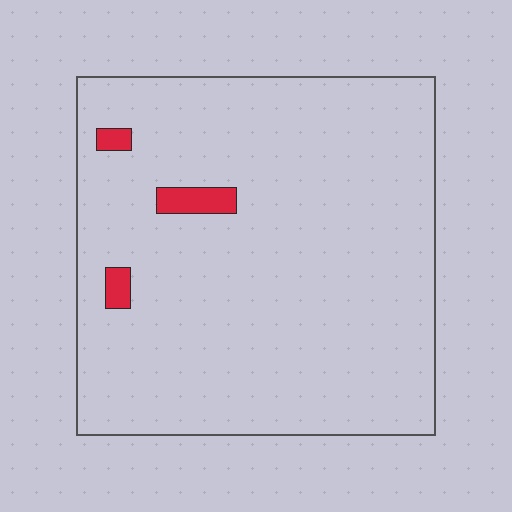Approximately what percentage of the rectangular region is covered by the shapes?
Approximately 5%.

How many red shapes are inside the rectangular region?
3.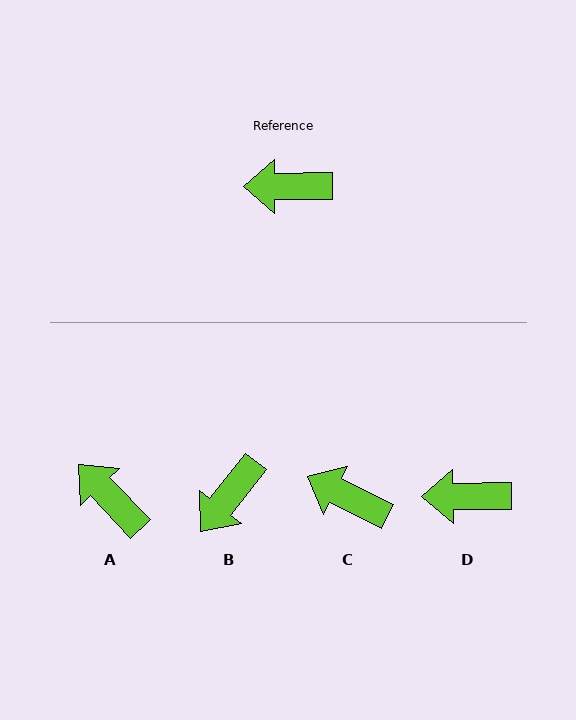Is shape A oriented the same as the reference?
No, it is off by about 47 degrees.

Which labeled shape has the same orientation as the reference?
D.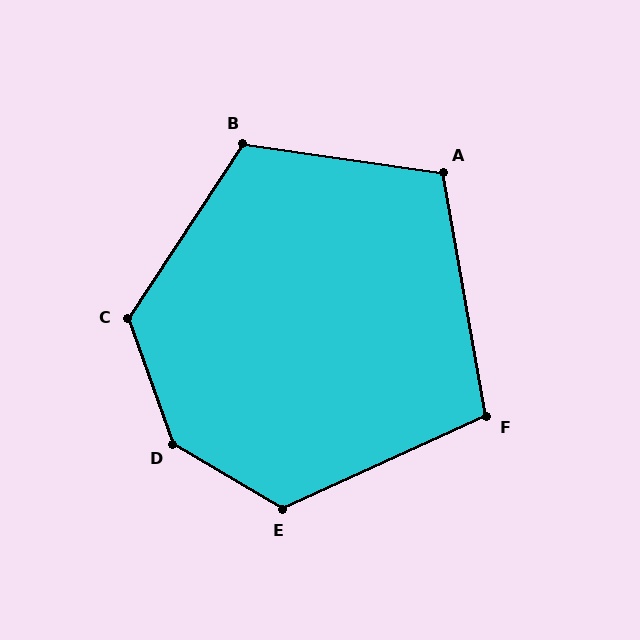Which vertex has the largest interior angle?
D, at approximately 140 degrees.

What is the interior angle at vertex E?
Approximately 125 degrees (obtuse).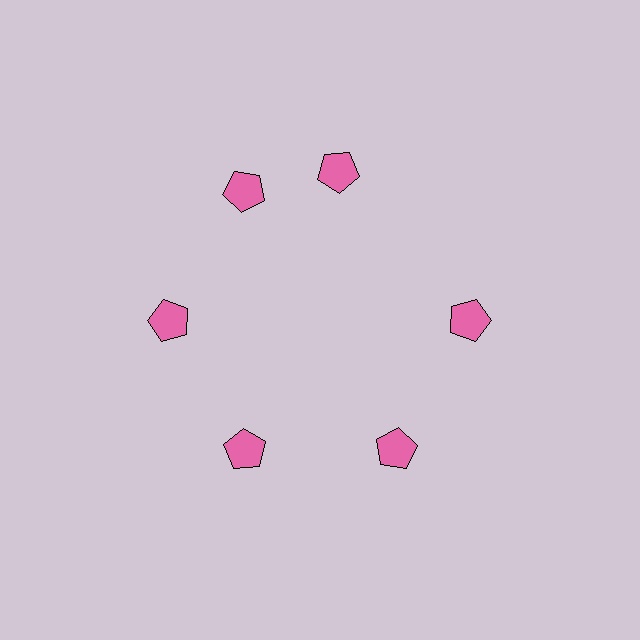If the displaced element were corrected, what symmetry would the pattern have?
It would have 6-fold rotational symmetry — the pattern would map onto itself every 60 degrees.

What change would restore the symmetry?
The symmetry would be restored by rotating it back into even spacing with its neighbors so that all 6 pentagons sit at equal angles and equal distance from the center.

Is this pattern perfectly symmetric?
No. The 6 pink pentagons are arranged in a ring, but one element near the 1 o'clock position is rotated out of alignment along the ring, breaking the 6-fold rotational symmetry.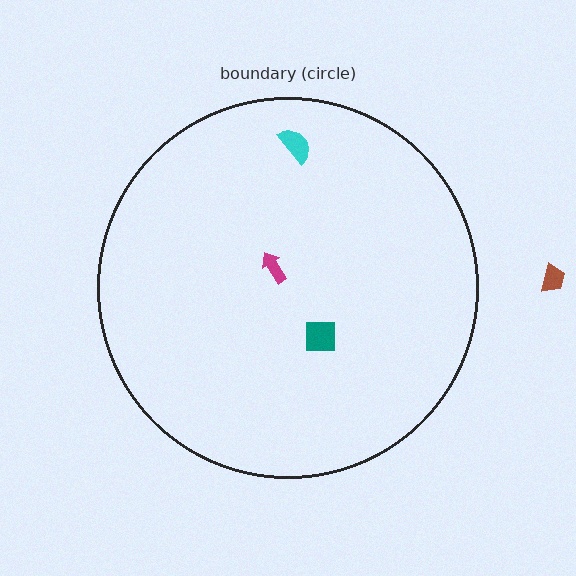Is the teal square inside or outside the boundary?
Inside.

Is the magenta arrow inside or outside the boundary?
Inside.